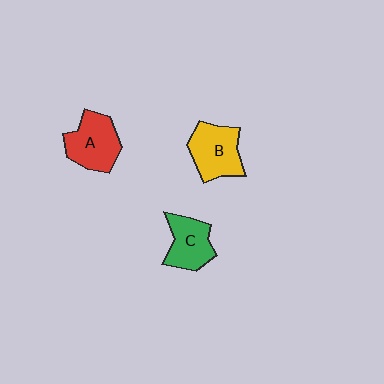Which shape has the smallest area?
Shape C (green).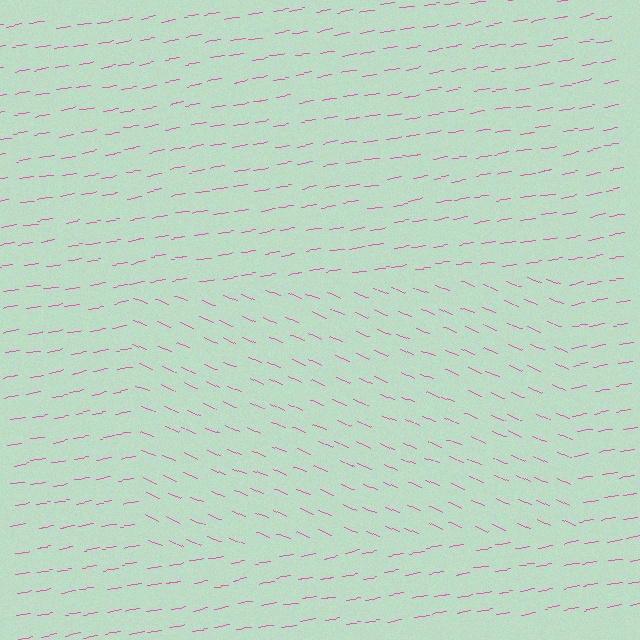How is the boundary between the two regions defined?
The boundary is defined purely by a change in line orientation (approximately 32 degrees difference). All lines are the same color and thickness.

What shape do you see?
I see a rectangle.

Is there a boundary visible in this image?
Yes, there is a texture boundary formed by a change in line orientation.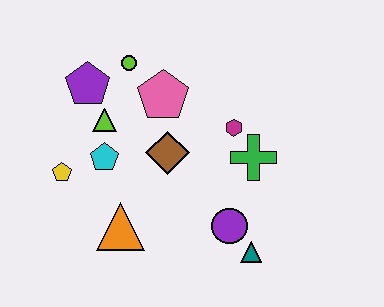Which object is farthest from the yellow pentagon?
The teal triangle is farthest from the yellow pentagon.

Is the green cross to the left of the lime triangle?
No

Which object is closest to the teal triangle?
The purple circle is closest to the teal triangle.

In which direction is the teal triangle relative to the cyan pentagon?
The teal triangle is to the right of the cyan pentagon.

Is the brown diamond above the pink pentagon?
No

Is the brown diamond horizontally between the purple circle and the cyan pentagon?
Yes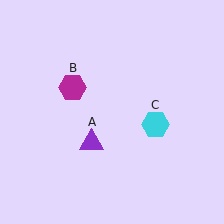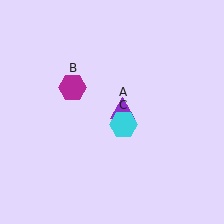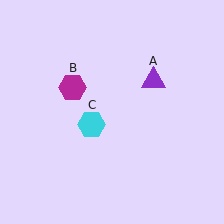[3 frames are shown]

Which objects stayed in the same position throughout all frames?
Magenta hexagon (object B) remained stationary.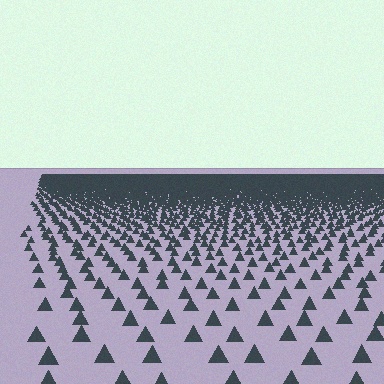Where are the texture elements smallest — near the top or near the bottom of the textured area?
Near the top.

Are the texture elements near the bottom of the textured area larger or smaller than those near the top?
Larger. Near the bottom, elements are closer to the viewer and appear at a bigger on-screen size.